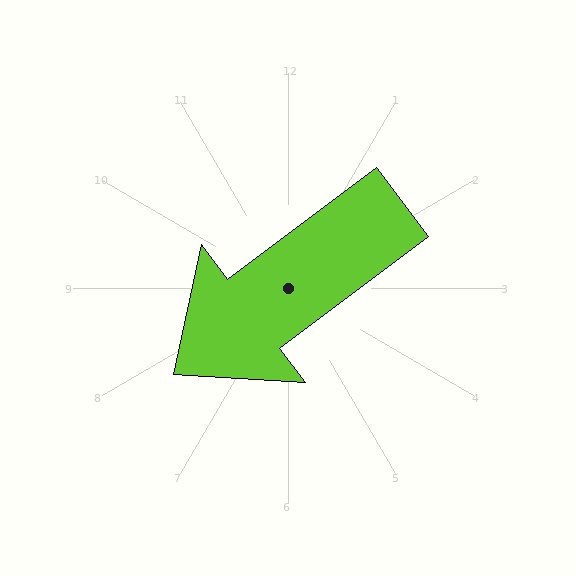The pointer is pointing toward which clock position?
Roughly 8 o'clock.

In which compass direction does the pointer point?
Southwest.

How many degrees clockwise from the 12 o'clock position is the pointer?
Approximately 233 degrees.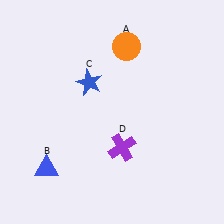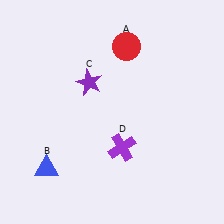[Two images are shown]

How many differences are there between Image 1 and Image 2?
There are 2 differences between the two images.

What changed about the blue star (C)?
In Image 1, C is blue. In Image 2, it changed to purple.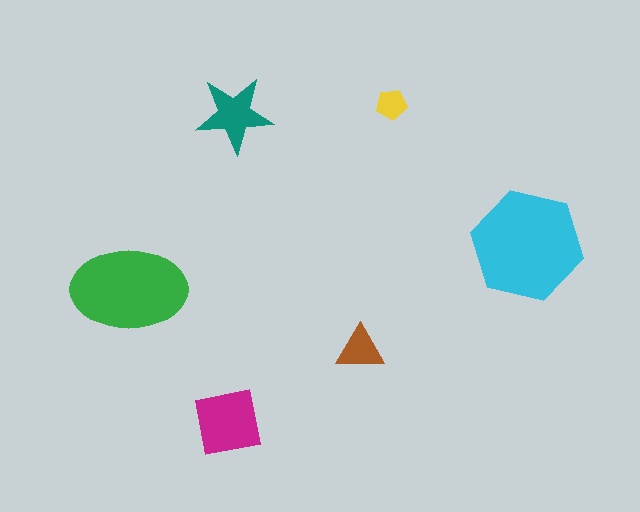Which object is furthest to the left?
The green ellipse is leftmost.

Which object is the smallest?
The yellow pentagon.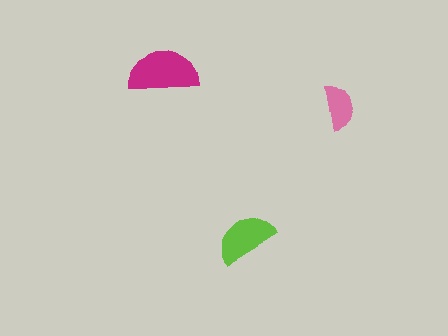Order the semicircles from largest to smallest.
the magenta one, the lime one, the pink one.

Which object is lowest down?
The lime semicircle is bottommost.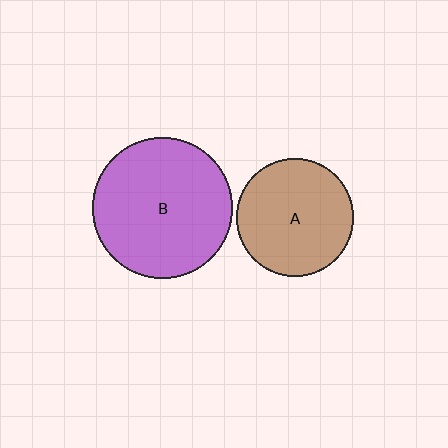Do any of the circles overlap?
No, none of the circles overlap.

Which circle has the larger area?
Circle B (purple).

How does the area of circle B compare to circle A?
Approximately 1.4 times.